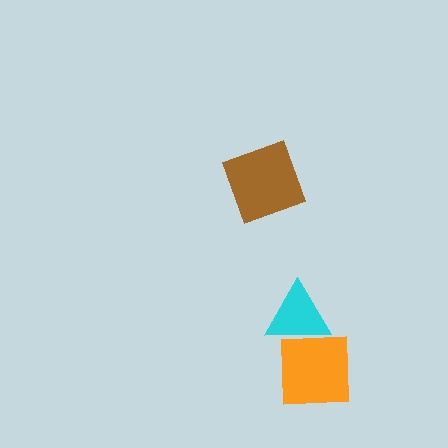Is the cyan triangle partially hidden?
Yes, it is partially covered by another shape.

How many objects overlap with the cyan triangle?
1 object overlaps with the cyan triangle.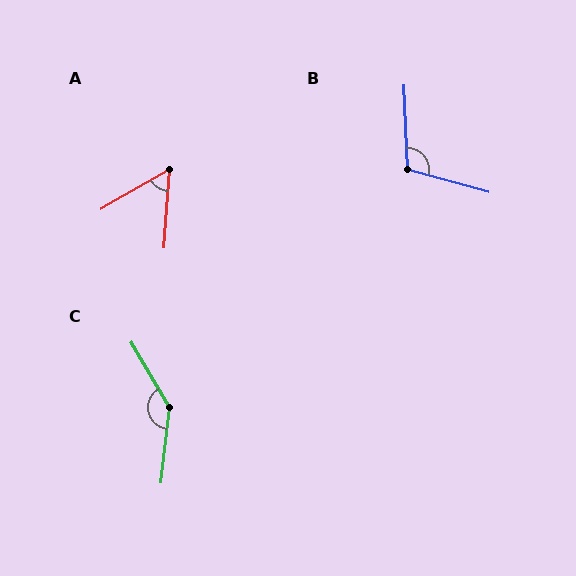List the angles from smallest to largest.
A (56°), B (108°), C (143°).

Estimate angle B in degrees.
Approximately 108 degrees.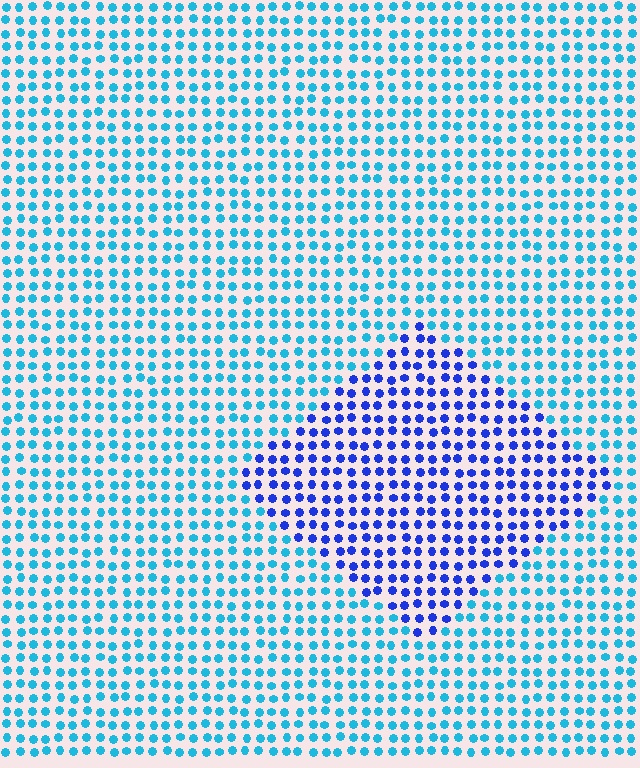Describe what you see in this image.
The image is filled with small cyan elements in a uniform arrangement. A diamond-shaped region is visible where the elements are tinted to a slightly different hue, forming a subtle color boundary.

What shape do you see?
I see a diamond.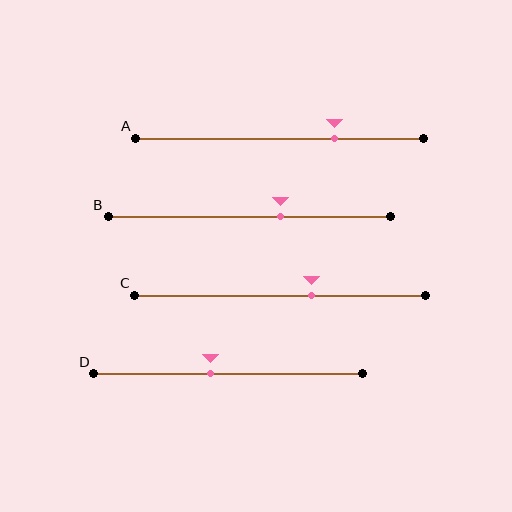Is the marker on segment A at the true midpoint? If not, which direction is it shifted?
No, the marker on segment A is shifted to the right by about 19% of the segment length.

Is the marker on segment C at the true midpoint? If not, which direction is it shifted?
No, the marker on segment C is shifted to the right by about 11% of the segment length.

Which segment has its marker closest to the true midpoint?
Segment D has its marker closest to the true midpoint.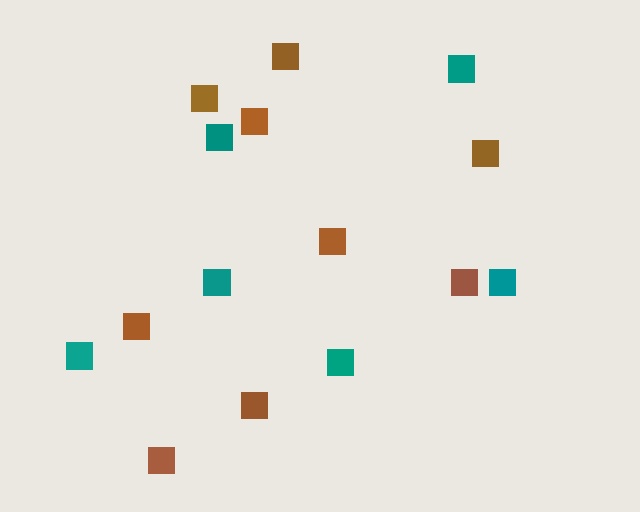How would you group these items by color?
There are 2 groups: one group of teal squares (6) and one group of brown squares (9).